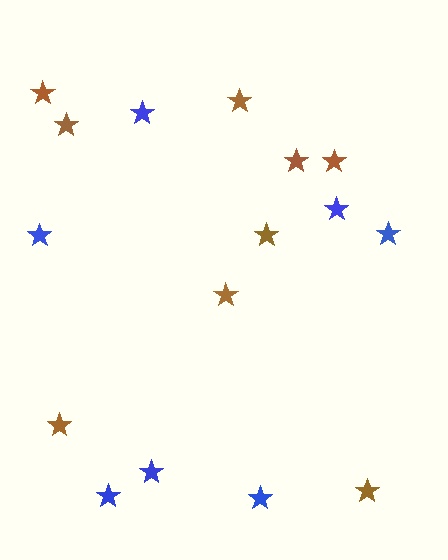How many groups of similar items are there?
There are 2 groups: one group of brown stars (9) and one group of blue stars (7).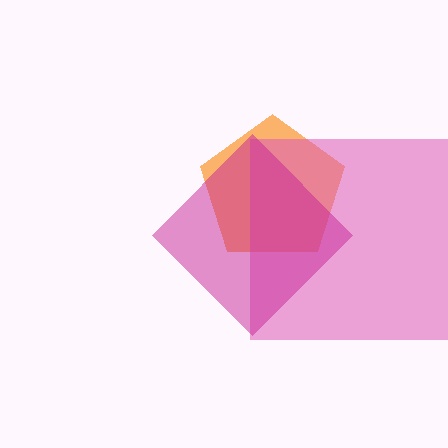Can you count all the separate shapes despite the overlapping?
Yes, there are 3 separate shapes.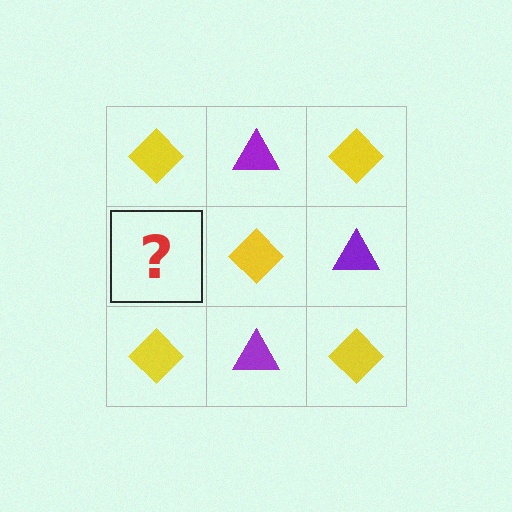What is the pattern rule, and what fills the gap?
The rule is that it alternates yellow diamond and purple triangle in a checkerboard pattern. The gap should be filled with a purple triangle.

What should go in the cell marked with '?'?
The missing cell should contain a purple triangle.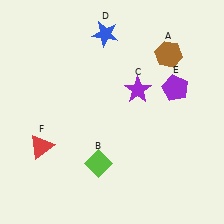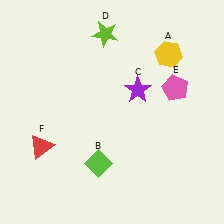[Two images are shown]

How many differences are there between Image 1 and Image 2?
There are 3 differences between the two images.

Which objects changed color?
A changed from brown to yellow. D changed from blue to lime. E changed from purple to pink.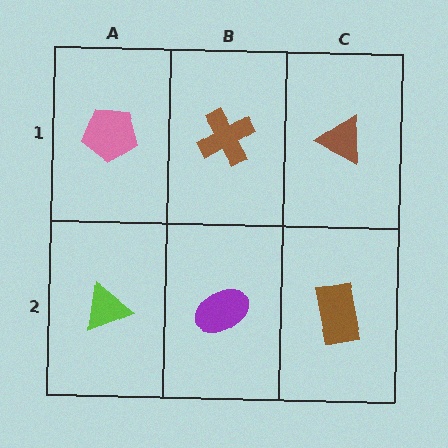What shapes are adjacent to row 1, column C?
A brown rectangle (row 2, column C), a brown cross (row 1, column B).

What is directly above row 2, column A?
A pink pentagon.